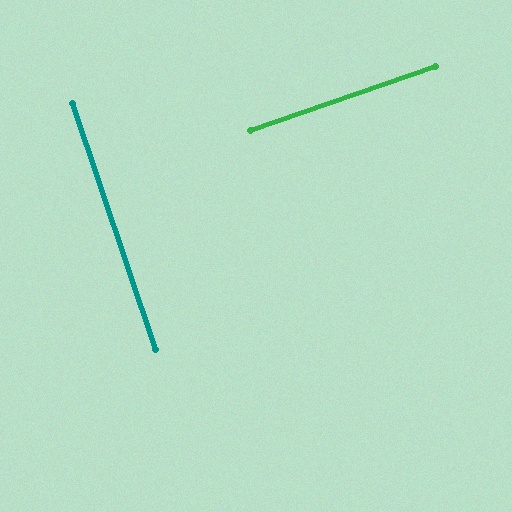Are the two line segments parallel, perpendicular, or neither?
Perpendicular — they meet at approximately 89°.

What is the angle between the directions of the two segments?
Approximately 89 degrees.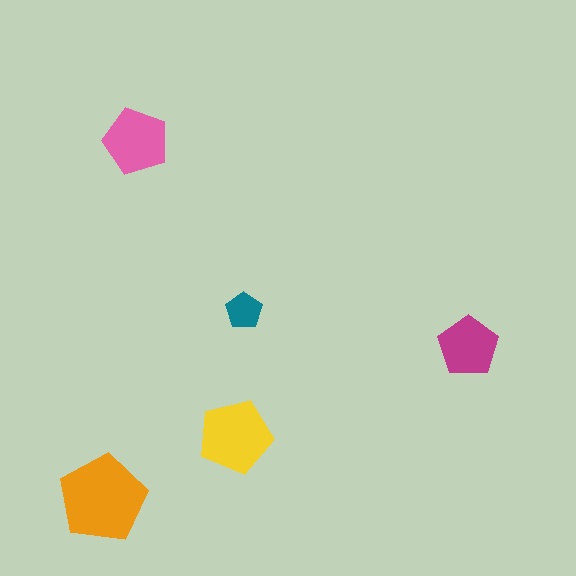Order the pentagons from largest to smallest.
the orange one, the yellow one, the pink one, the magenta one, the teal one.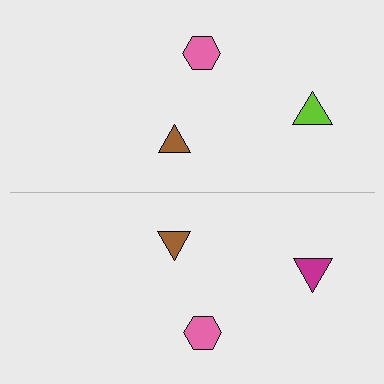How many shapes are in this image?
There are 6 shapes in this image.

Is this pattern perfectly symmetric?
No, the pattern is not perfectly symmetric. The magenta triangle on the bottom side breaks the symmetry — its mirror counterpart is lime.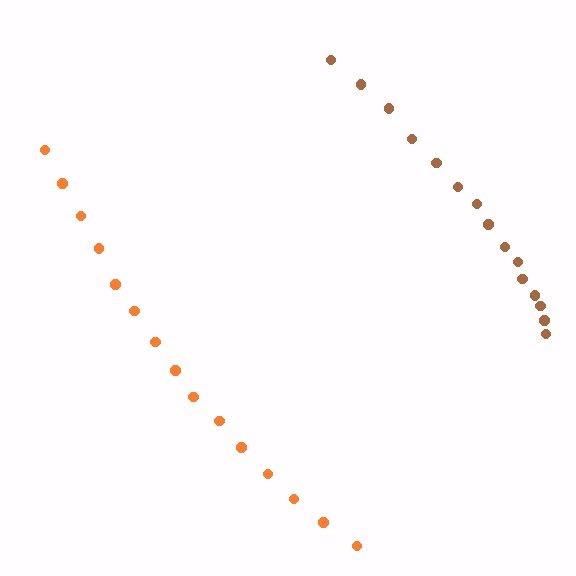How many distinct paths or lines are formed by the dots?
There are 2 distinct paths.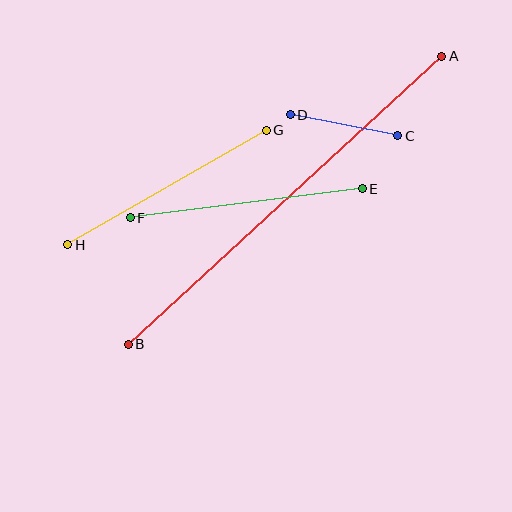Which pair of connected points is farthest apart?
Points A and B are farthest apart.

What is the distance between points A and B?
The distance is approximately 426 pixels.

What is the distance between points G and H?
The distance is approximately 229 pixels.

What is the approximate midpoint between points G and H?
The midpoint is at approximately (167, 188) pixels.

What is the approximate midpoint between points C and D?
The midpoint is at approximately (344, 125) pixels.